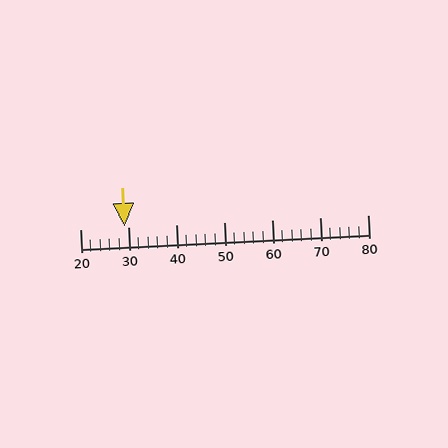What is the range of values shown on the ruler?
The ruler shows values from 20 to 80.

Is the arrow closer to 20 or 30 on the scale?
The arrow is closer to 30.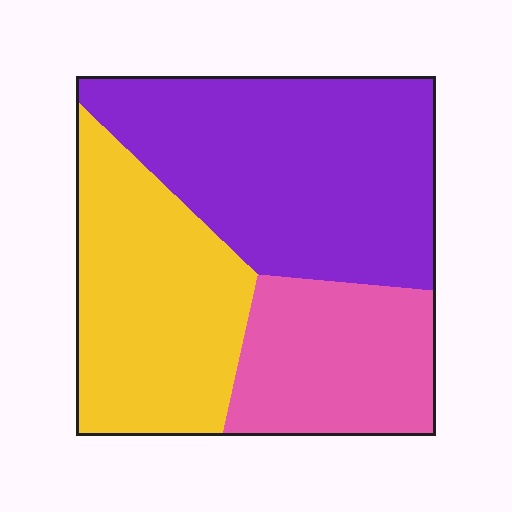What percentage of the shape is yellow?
Yellow takes up about one third (1/3) of the shape.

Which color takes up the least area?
Pink, at roughly 25%.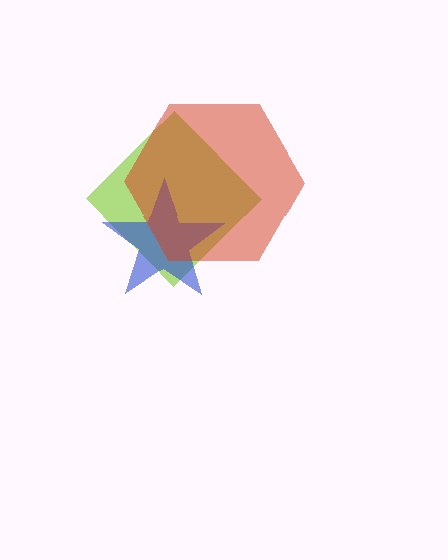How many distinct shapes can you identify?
There are 3 distinct shapes: a lime diamond, a blue star, a red hexagon.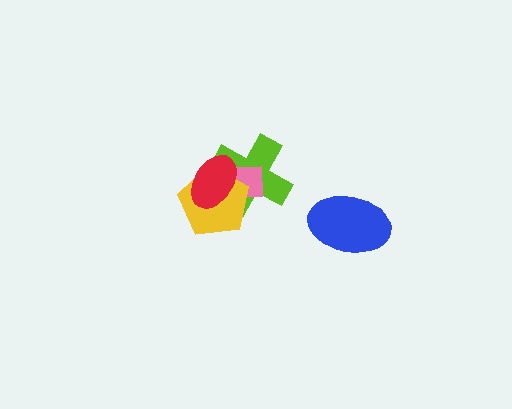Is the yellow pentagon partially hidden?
Yes, it is partially covered by another shape.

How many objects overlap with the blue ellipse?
0 objects overlap with the blue ellipse.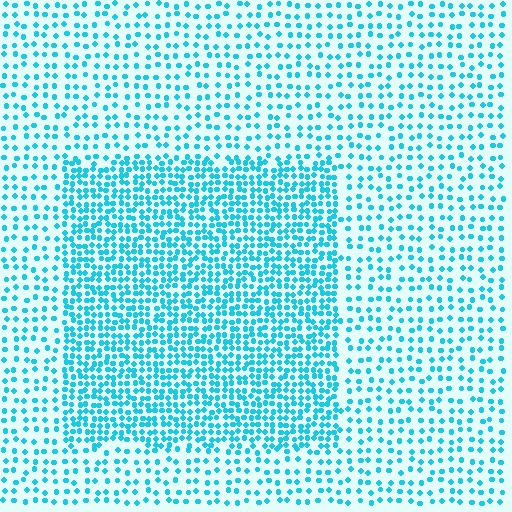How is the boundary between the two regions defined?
The boundary is defined by a change in element density (approximately 2.1x ratio). All elements are the same color, size, and shape.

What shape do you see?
I see a rectangle.